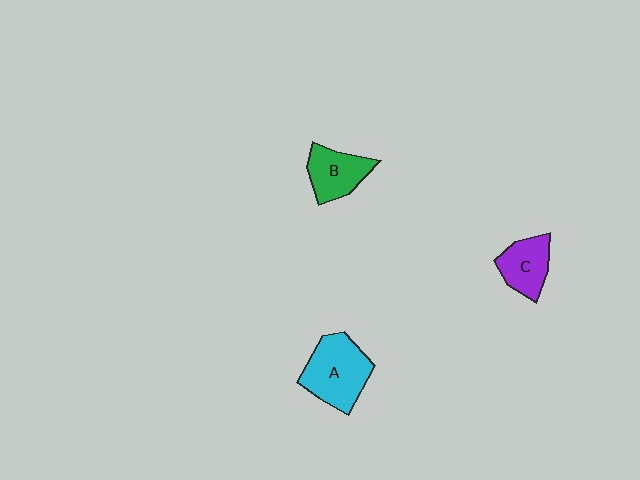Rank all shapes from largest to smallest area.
From largest to smallest: A (cyan), B (green), C (purple).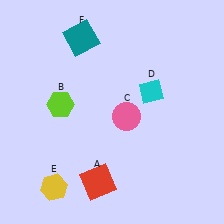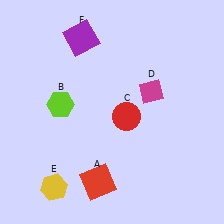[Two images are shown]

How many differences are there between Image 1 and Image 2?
There are 3 differences between the two images.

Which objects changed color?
C changed from pink to red. D changed from cyan to magenta. F changed from teal to purple.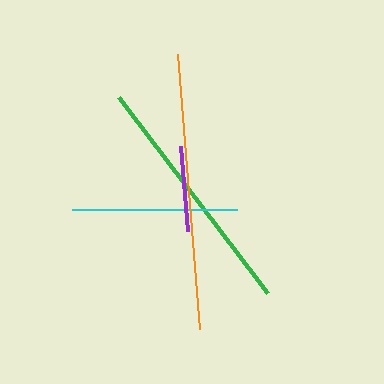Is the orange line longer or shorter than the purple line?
The orange line is longer than the purple line.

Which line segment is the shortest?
The purple line is the shortest at approximately 85 pixels.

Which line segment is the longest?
The orange line is the longest at approximately 276 pixels.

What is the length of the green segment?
The green segment is approximately 247 pixels long.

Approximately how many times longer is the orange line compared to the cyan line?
The orange line is approximately 1.7 times the length of the cyan line.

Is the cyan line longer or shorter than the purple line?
The cyan line is longer than the purple line.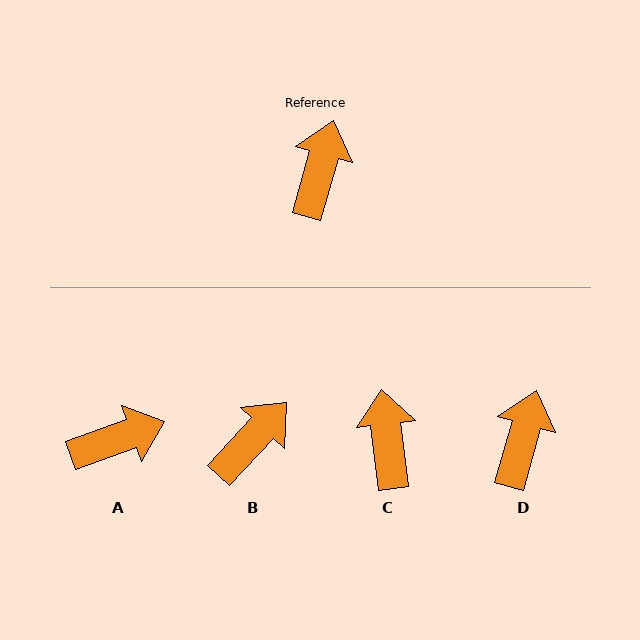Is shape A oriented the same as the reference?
No, it is off by about 54 degrees.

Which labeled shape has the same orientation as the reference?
D.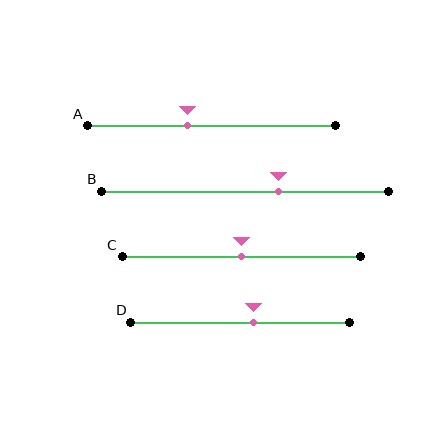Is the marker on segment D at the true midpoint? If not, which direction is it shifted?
No, the marker on segment D is shifted to the right by about 6% of the segment length.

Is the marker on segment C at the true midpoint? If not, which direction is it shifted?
Yes, the marker on segment C is at the true midpoint.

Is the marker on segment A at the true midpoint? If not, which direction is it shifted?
No, the marker on segment A is shifted to the left by about 10% of the segment length.